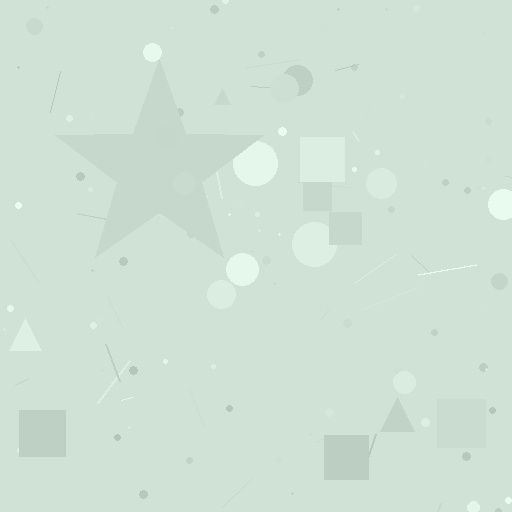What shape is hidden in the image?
A star is hidden in the image.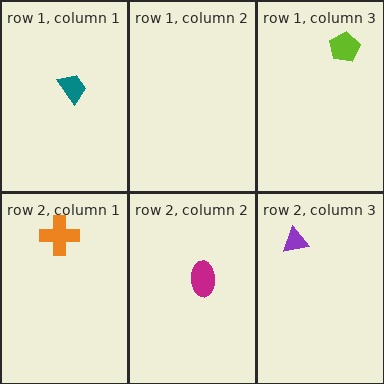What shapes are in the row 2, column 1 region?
The orange cross.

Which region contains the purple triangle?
The row 2, column 3 region.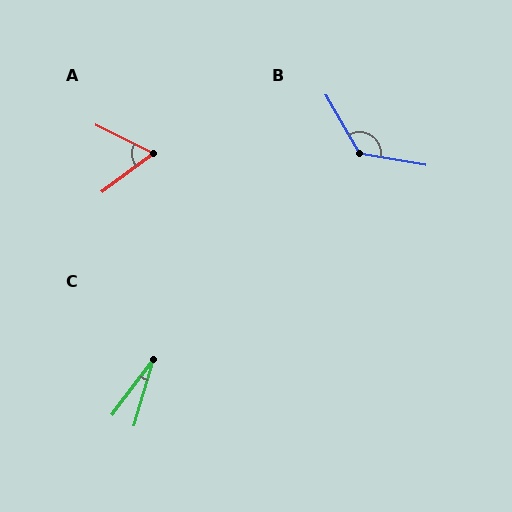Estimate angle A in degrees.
Approximately 63 degrees.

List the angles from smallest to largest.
C (21°), A (63°), B (129°).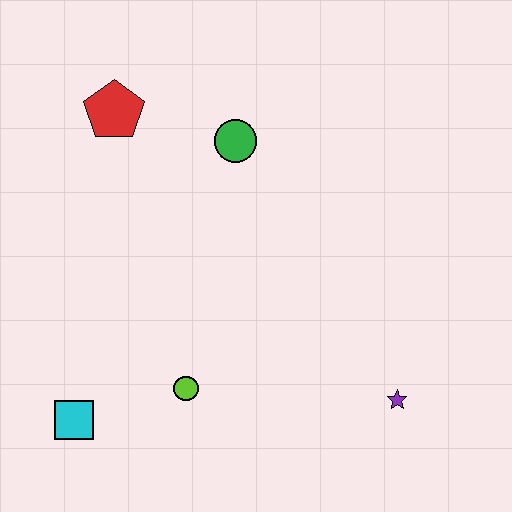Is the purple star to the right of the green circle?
Yes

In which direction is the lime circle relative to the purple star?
The lime circle is to the left of the purple star.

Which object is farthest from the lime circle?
The red pentagon is farthest from the lime circle.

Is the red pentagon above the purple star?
Yes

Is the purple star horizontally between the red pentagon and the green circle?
No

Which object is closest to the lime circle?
The cyan square is closest to the lime circle.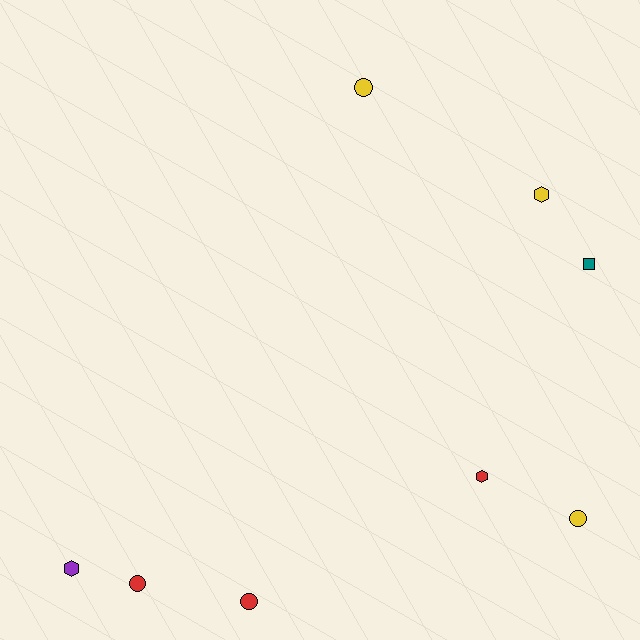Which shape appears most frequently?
Circle, with 4 objects.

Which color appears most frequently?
Red, with 3 objects.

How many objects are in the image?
There are 8 objects.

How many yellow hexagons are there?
There is 1 yellow hexagon.